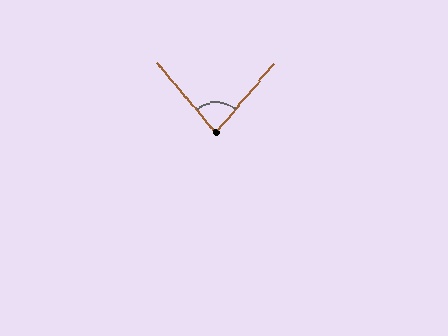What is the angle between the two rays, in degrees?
Approximately 80 degrees.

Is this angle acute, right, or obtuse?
It is acute.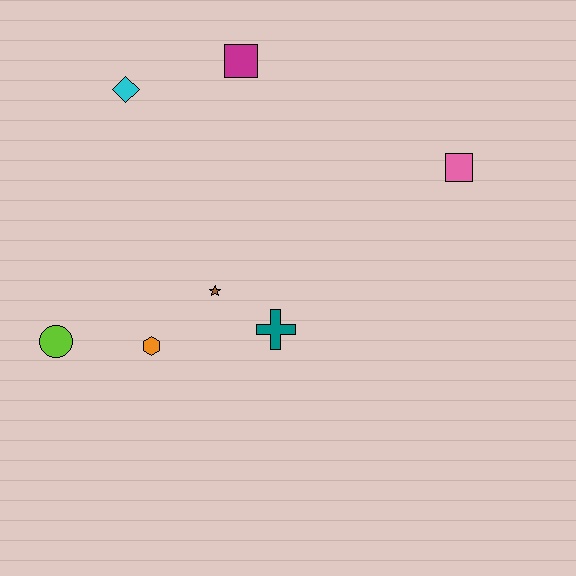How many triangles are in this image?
There are no triangles.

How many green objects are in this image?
There are no green objects.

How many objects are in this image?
There are 7 objects.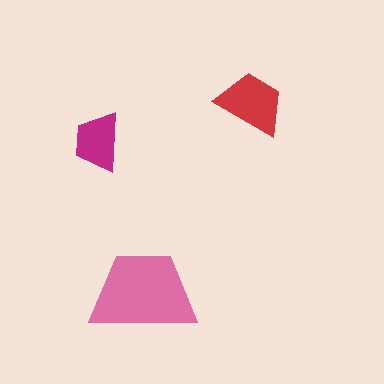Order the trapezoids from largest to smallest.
the pink one, the red one, the magenta one.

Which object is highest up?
The red trapezoid is topmost.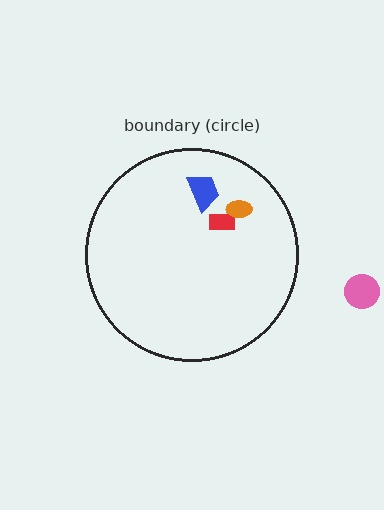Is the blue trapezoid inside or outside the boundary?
Inside.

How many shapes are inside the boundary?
3 inside, 1 outside.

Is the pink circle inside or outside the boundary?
Outside.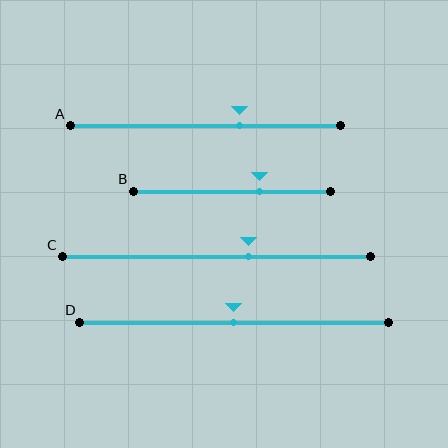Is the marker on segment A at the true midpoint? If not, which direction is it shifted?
No, the marker on segment A is shifted to the right by about 12% of the segment length.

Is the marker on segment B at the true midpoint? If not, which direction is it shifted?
No, the marker on segment B is shifted to the right by about 14% of the segment length.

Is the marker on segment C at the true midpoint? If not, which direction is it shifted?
No, the marker on segment C is shifted to the right by about 10% of the segment length.